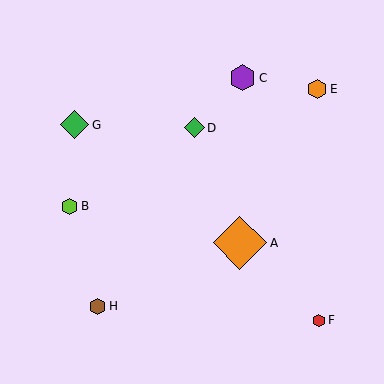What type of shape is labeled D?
Shape D is a green diamond.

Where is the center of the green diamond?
The center of the green diamond is at (194, 128).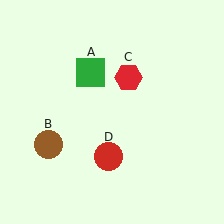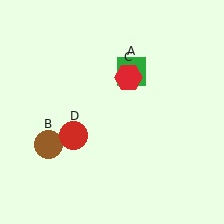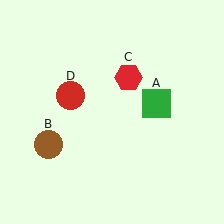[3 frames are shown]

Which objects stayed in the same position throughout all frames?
Brown circle (object B) and red hexagon (object C) remained stationary.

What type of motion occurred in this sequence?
The green square (object A), red circle (object D) rotated clockwise around the center of the scene.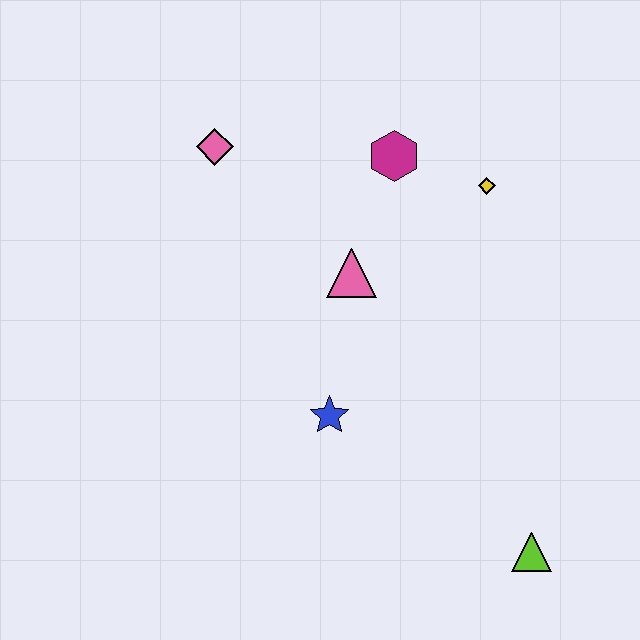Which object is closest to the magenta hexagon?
The yellow diamond is closest to the magenta hexagon.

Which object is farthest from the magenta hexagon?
The lime triangle is farthest from the magenta hexagon.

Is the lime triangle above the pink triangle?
No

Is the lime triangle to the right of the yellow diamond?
Yes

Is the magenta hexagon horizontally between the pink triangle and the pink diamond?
No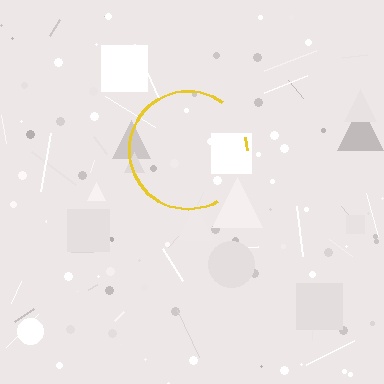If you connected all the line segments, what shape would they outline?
They would outline a circle.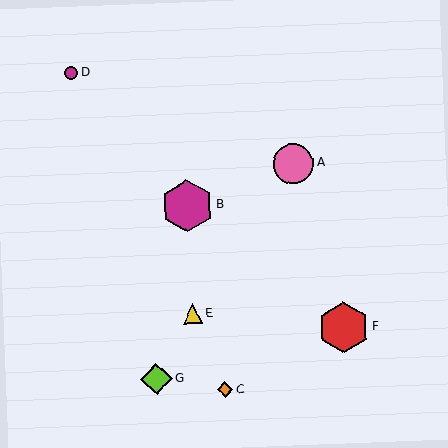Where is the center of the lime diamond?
The center of the lime diamond is at (156, 379).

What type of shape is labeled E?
Shape E is a yellow triangle.